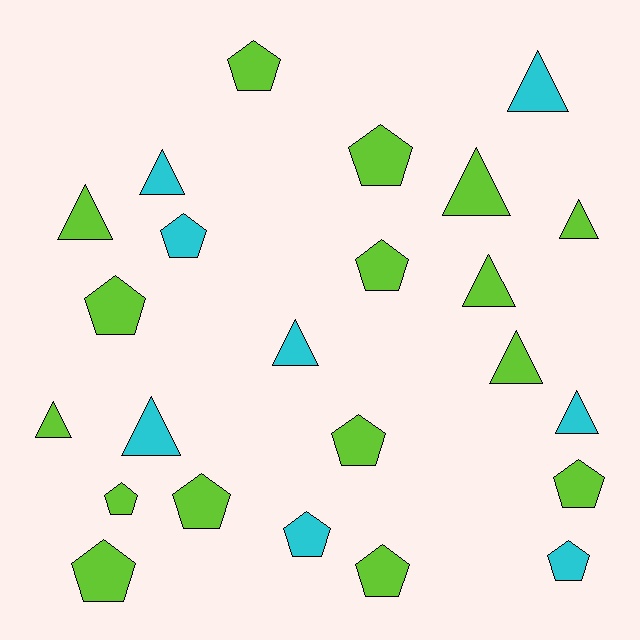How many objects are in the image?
There are 24 objects.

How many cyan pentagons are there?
There are 3 cyan pentagons.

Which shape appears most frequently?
Pentagon, with 13 objects.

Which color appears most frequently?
Lime, with 16 objects.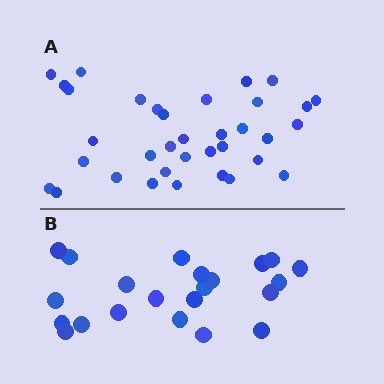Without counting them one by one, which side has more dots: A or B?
Region A (the top region) has more dots.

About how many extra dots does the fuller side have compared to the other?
Region A has approximately 15 more dots than region B.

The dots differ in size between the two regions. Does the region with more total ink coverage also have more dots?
No. Region B has more total ink coverage because its dots are larger, but region A actually contains more individual dots. Total area can be misleading — the number of items is what matters here.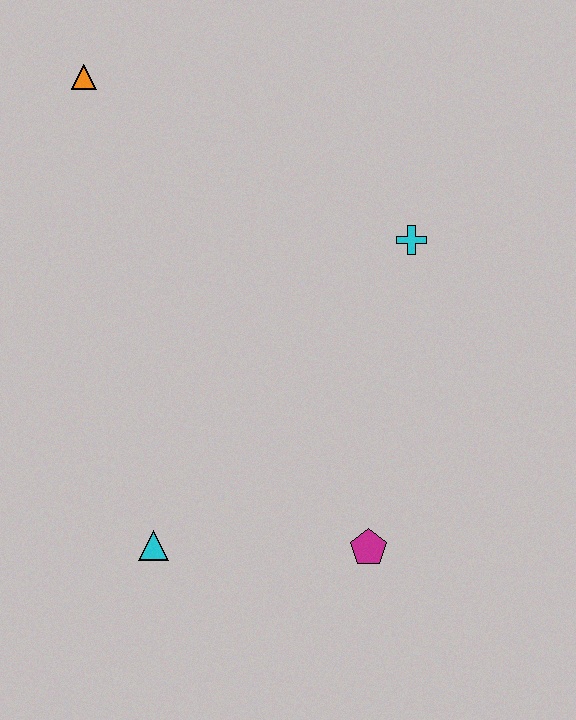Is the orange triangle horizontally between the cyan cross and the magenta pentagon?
No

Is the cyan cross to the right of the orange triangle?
Yes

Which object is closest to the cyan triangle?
The magenta pentagon is closest to the cyan triangle.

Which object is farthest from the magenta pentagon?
The orange triangle is farthest from the magenta pentagon.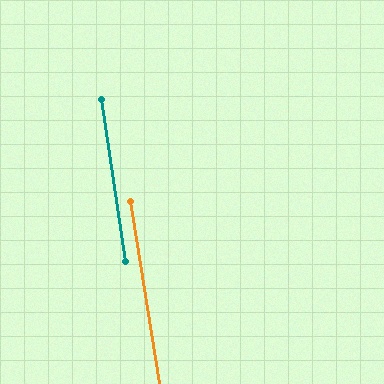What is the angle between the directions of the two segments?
Approximately 0 degrees.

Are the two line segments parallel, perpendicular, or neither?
Parallel — their directions differ by only 0.5°.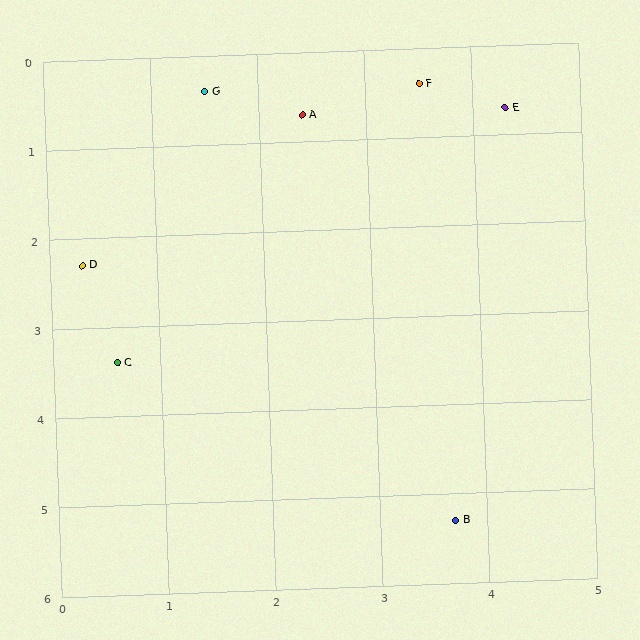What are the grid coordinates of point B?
Point B is at approximately (3.7, 5.3).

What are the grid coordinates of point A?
Point A is at approximately (2.4, 0.7).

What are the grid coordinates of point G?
Point G is at approximately (1.5, 0.4).